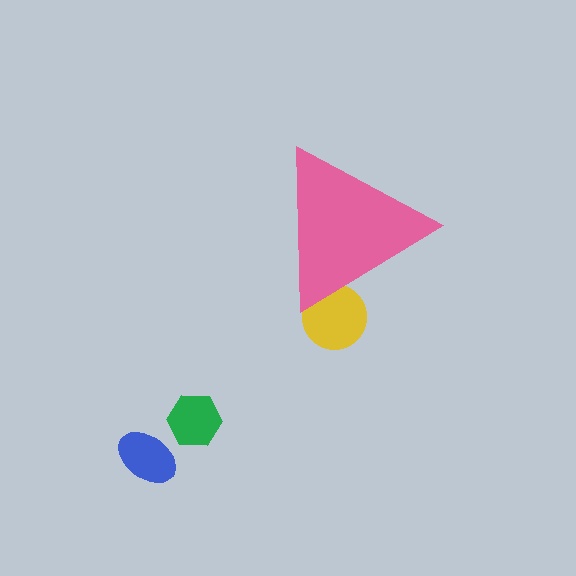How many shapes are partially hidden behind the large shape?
1 shape is partially hidden.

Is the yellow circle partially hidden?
Yes, the yellow circle is partially hidden behind the pink triangle.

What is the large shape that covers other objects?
A pink triangle.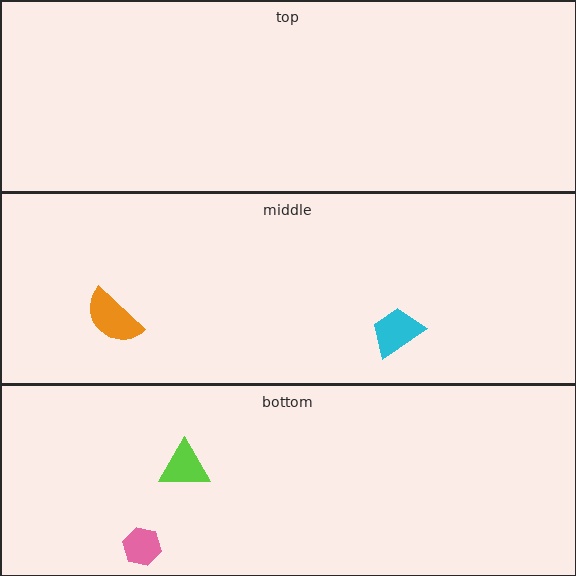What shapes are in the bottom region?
The lime triangle, the pink hexagon.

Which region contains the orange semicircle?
The middle region.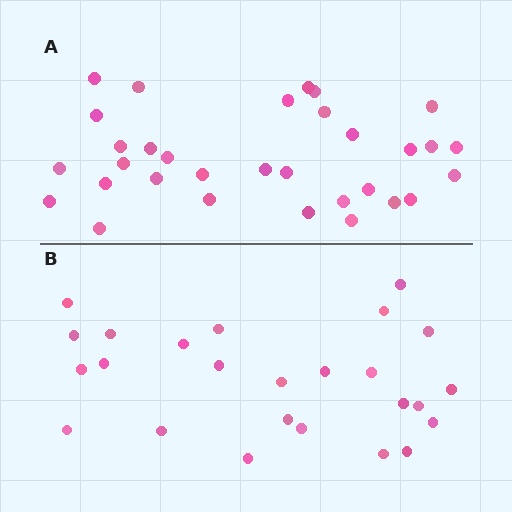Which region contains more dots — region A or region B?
Region A (the top region) has more dots.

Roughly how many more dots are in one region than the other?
Region A has roughly 8 or so more dots than region B.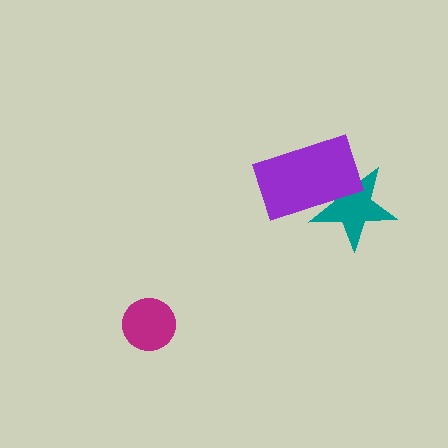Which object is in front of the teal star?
The purple rectangle is in front of the teal star.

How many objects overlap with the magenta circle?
0 objects overlap with the magenta circle.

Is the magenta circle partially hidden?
No, no other shape covers it.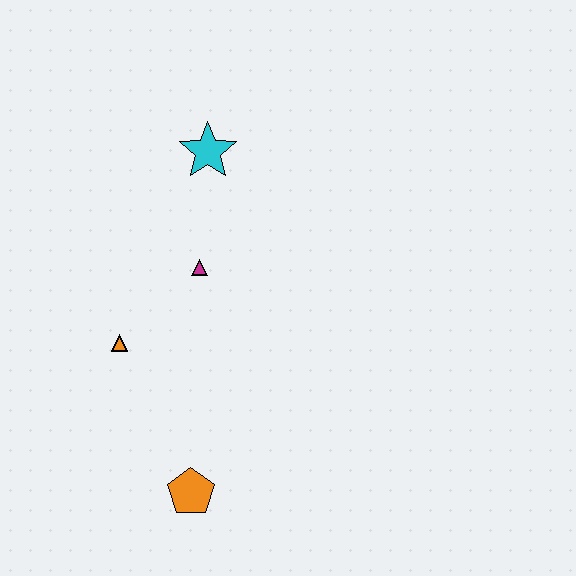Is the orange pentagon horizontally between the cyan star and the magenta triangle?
No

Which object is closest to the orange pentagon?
The orange triangle is closest to the orange pentagon.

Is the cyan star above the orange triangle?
Yes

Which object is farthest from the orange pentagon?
The cyan star is farthest from the orange pentagon.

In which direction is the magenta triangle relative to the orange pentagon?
The magenta triangle is above the orange pentagon.